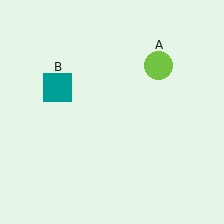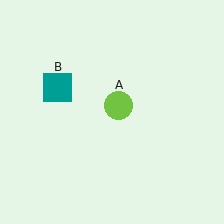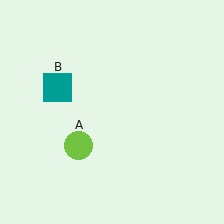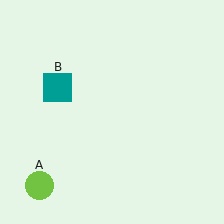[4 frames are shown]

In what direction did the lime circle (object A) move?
The lime circle (object A) moved down and to the left.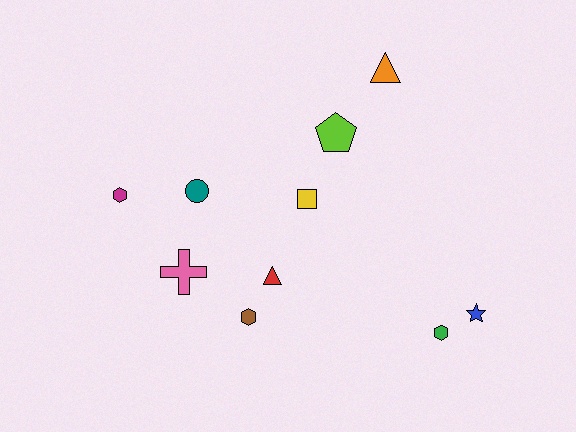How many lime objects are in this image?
There is 1 lime object.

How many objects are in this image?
There are 10 objects.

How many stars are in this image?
There is 1 star.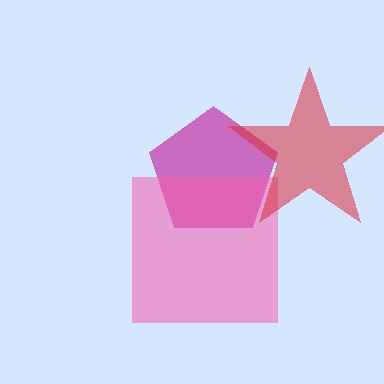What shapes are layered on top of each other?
The layered shapes are: a magenta pentagon, a pink square, a red star.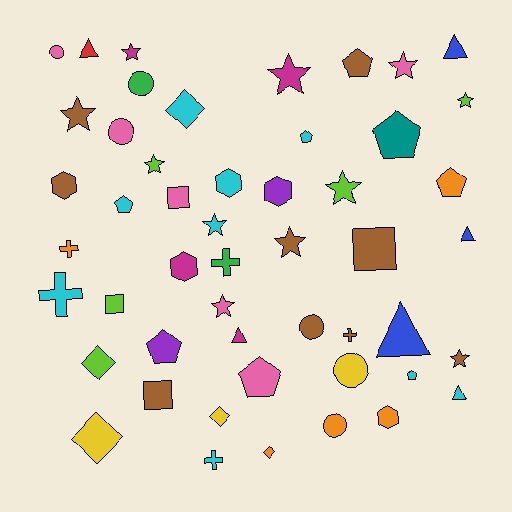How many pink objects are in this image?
There are 6 pink objects.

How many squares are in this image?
There are 4 squares.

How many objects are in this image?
There are 50 objects.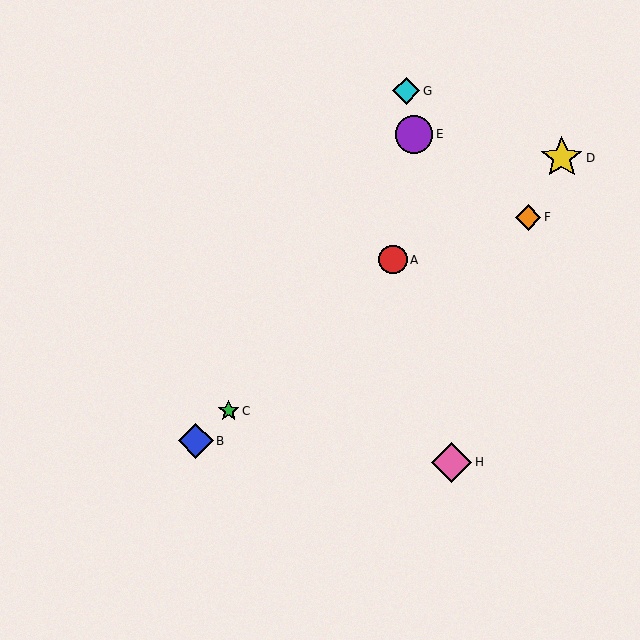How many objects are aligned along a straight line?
3 objects (A, B, C) are aligned along a straight line.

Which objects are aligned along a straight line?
Objects A, B, C are aligned along a straight line.